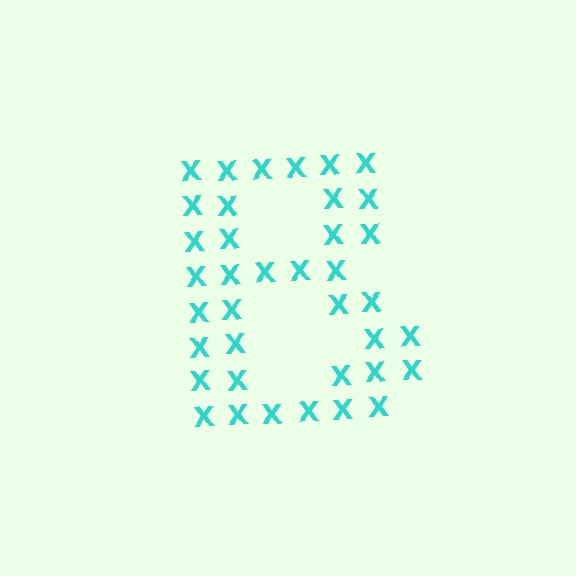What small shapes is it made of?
It is made of small letter X's.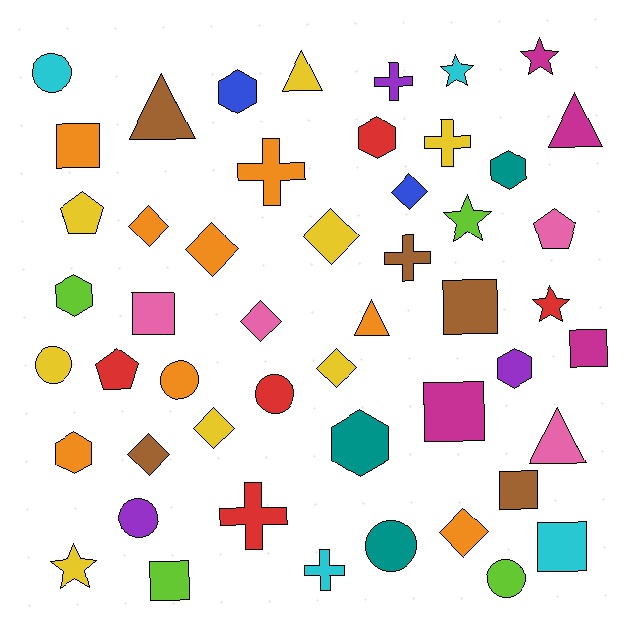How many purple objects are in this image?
There are 3 purple objects.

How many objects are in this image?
There are 50 objects.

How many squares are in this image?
There are 8 squares.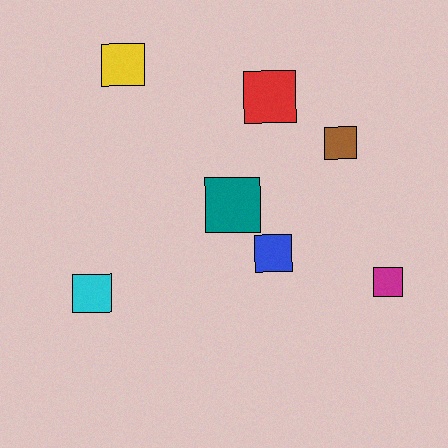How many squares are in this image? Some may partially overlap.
There are 7 squares.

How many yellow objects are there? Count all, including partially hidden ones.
There is 1 yellow object.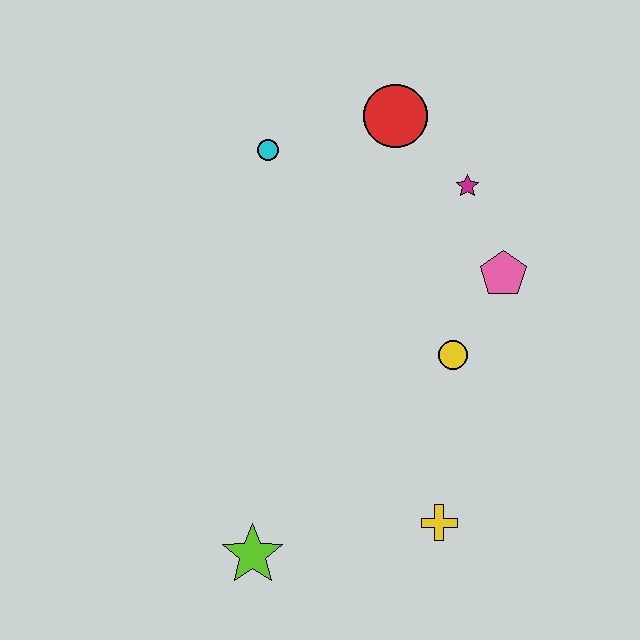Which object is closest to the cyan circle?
The red circle is closest to the cyan circle.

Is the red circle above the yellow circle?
Yes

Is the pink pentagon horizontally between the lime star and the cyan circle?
No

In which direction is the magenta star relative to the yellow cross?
The magenta star is above the yellow cross.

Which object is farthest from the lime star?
The red circle is farthest from the lime star.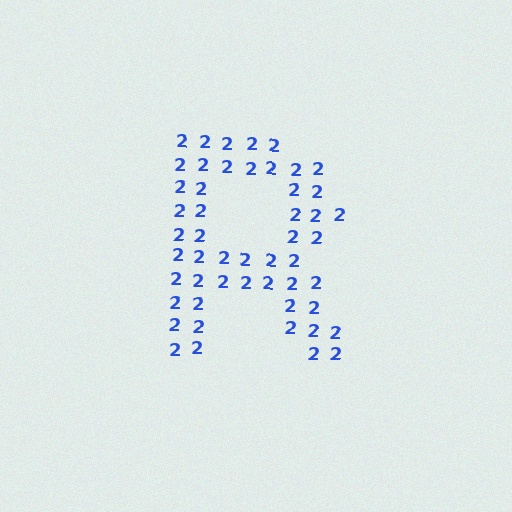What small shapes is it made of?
It is made of small digit 2's.